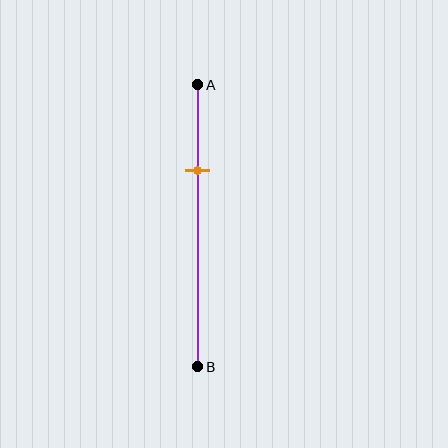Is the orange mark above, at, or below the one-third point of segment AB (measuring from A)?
The orange mark is approximately at the one-third point of segment AB.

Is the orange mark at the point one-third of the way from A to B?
Yes, the mark is approximately at the one-third point.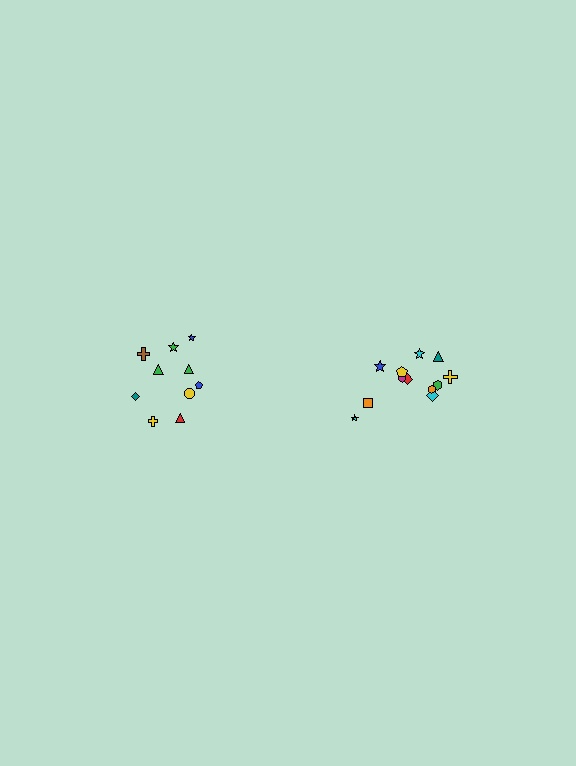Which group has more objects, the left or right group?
The right group.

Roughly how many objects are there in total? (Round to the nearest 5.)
Roughly 20 objects in total.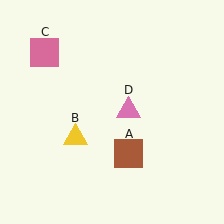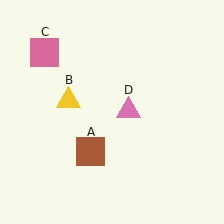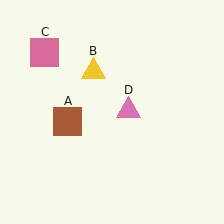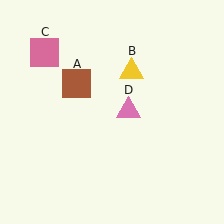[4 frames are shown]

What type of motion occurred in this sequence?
The brown square (object A), yellow triangle (object B) rotated clockwise around the center of the scene.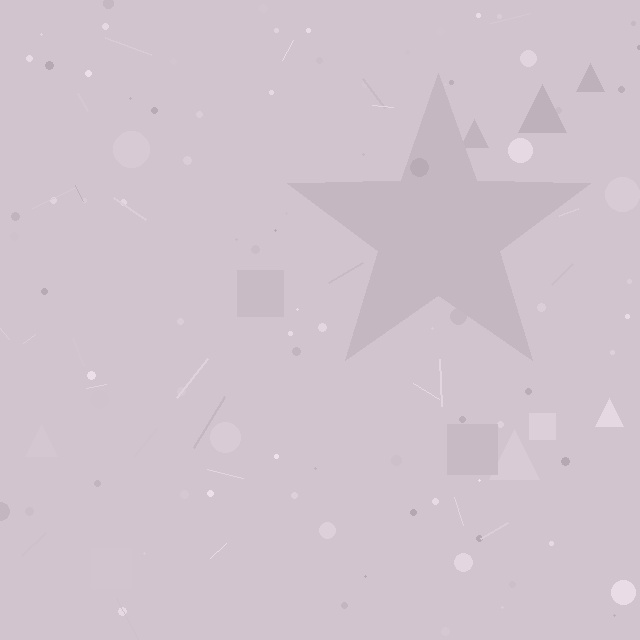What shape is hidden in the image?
A star is hidden in the image.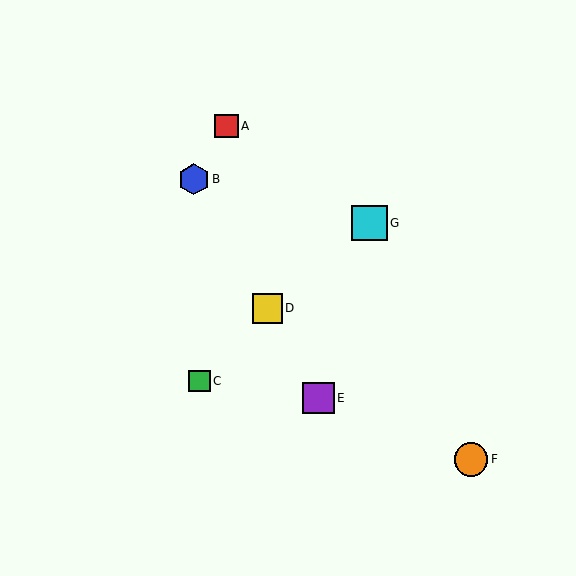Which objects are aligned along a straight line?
Objects B, D, E are aligned along a straight line.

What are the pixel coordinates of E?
Object E is at (319, 398).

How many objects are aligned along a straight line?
3 objects (B, D, E) are aligned along a straight line.